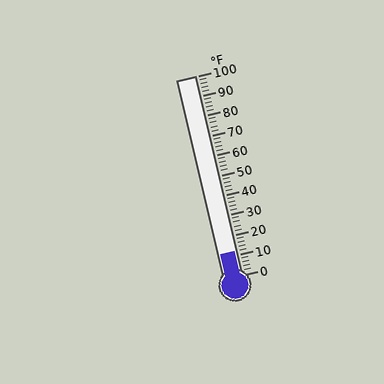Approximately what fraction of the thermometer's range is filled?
The thermometer is filled to approximately 10% of its range.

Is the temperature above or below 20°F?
The temperature is below 20°F.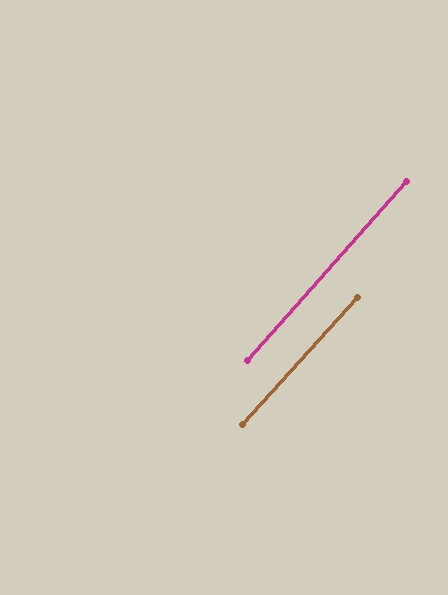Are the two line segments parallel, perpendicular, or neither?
Parallel — their directions differ by only 0.8°.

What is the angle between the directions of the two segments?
Approximately 1 degree.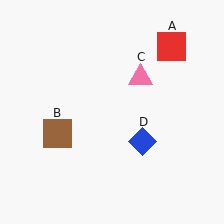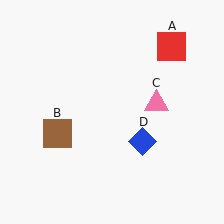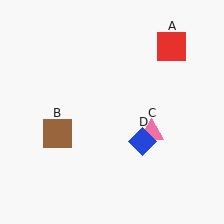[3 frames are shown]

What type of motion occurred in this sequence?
The pink triangle (object C) rotated clockwise around the center of the scene.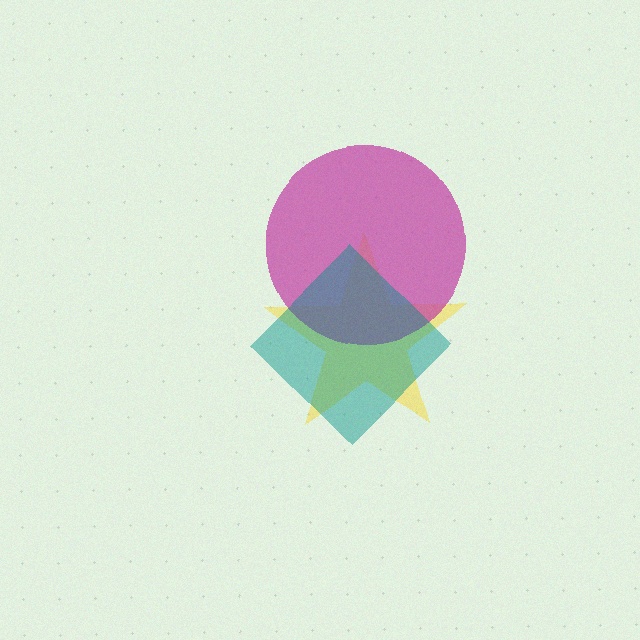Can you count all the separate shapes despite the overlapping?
Yes, there are 3 separate shapes.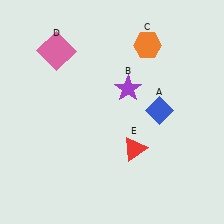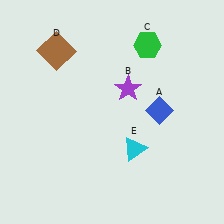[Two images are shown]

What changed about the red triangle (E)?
In Image 1, E is red. In Image 2, it changed to cyan.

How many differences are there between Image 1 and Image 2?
There are 3 differences between the two images.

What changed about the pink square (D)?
In Image 1, D is pink. In Image 2, it changed to brown.